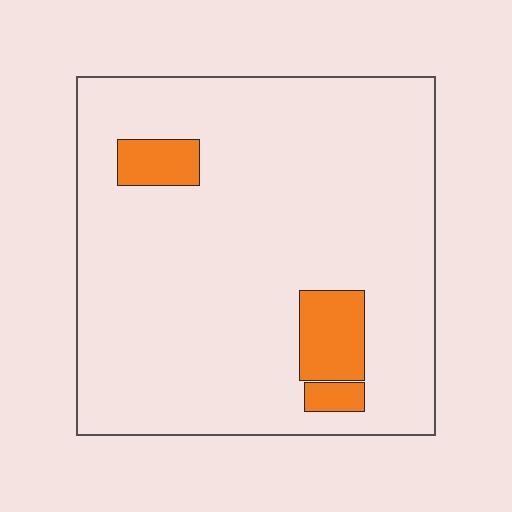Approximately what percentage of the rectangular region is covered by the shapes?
Approximately 10%.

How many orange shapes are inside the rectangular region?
3.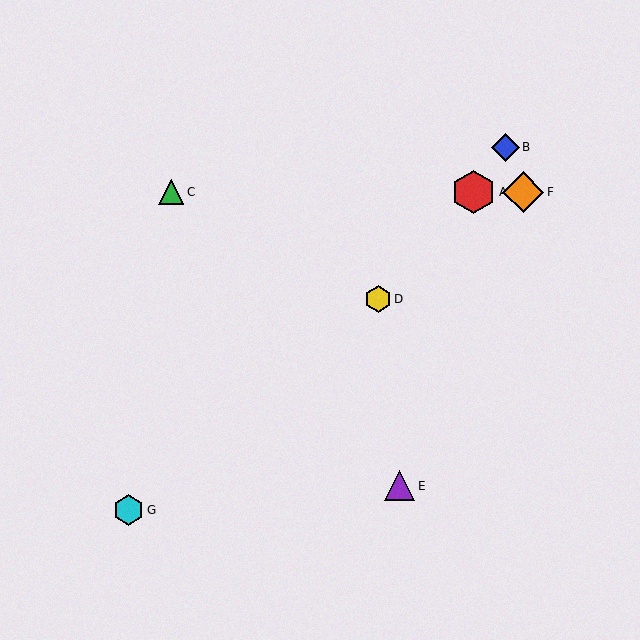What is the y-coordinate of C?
Object C is at y≈192.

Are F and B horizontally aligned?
No, F is at y≈192 and B is at y≈147.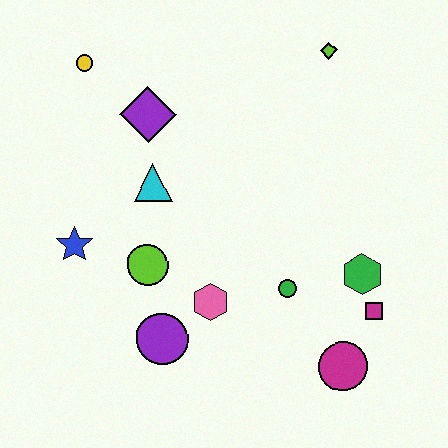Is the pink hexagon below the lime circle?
Yes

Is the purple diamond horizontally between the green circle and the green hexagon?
No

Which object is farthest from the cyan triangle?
The magenta circle is farthest from the cyan triangle.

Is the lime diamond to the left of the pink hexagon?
No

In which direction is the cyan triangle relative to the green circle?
The cyan triangle is to the left of the green circle.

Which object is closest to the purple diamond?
The cyan triangle is closest to the purple diamond.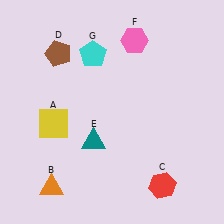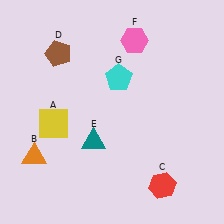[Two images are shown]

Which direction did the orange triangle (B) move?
The orange triangle (B) moved up.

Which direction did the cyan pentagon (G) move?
The cyan pentagon (G) moved right.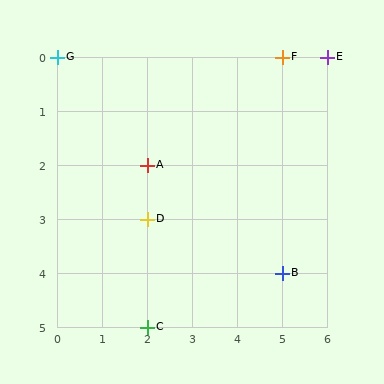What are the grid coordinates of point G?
Point G is at grid coordinates (0, 0).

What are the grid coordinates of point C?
Point C is at grid coordinates (2, 5).